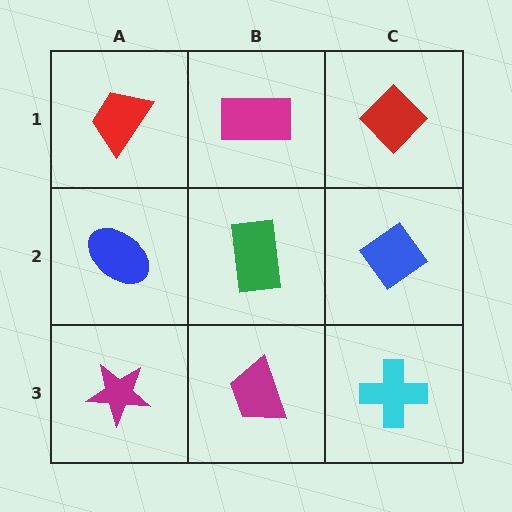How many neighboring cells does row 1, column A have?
2.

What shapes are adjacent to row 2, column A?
A red trapezoid (row 1, column A), a magenta star (row 3, column A), a green rectangle (row 2, column B).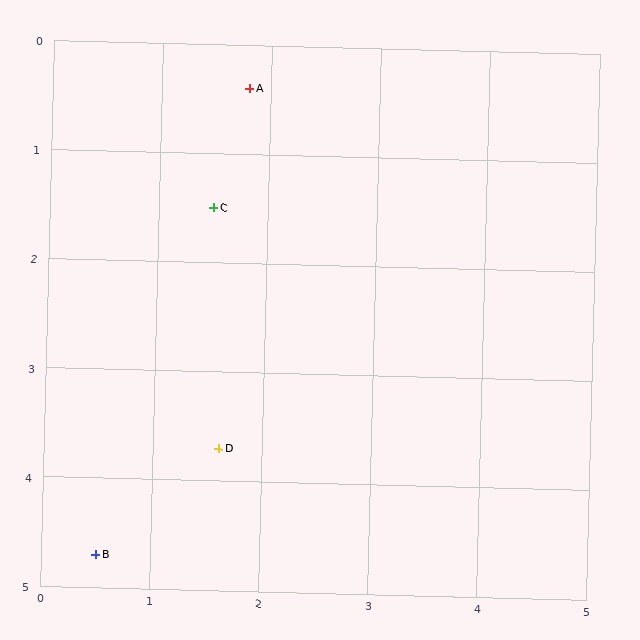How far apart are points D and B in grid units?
Points D and B are about 1.5 grid units apart.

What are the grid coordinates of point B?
Point B is at approximately (0.5, 4.7).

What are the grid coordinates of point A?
Point A is at approximately (1.8, 0.4).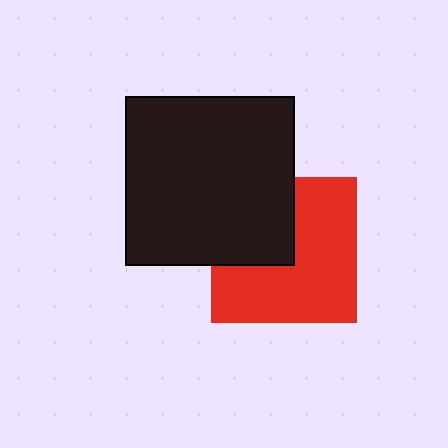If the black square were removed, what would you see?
You would see the complete red square.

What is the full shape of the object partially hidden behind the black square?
The partially hidden object is a red square.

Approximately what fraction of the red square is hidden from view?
Roughly 35% of the red square is hidden behind the black square.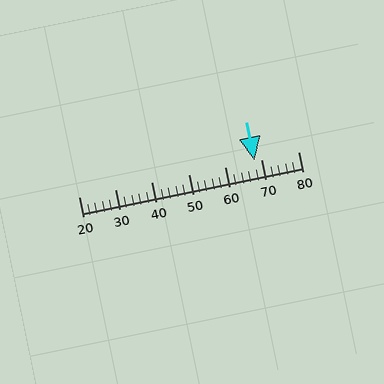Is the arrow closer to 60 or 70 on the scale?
The arrow is closer to 70.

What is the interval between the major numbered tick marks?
The major tick marks are spaced 10 units apart.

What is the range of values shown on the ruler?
The ruler shows values from 20 to 80.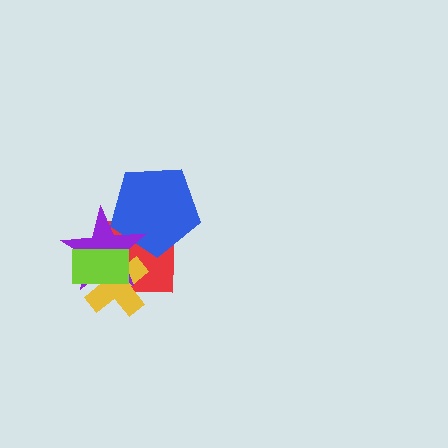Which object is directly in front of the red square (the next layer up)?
The yellow cross is directly in front of the red square.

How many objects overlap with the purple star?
4 objects overlap with the purple star.